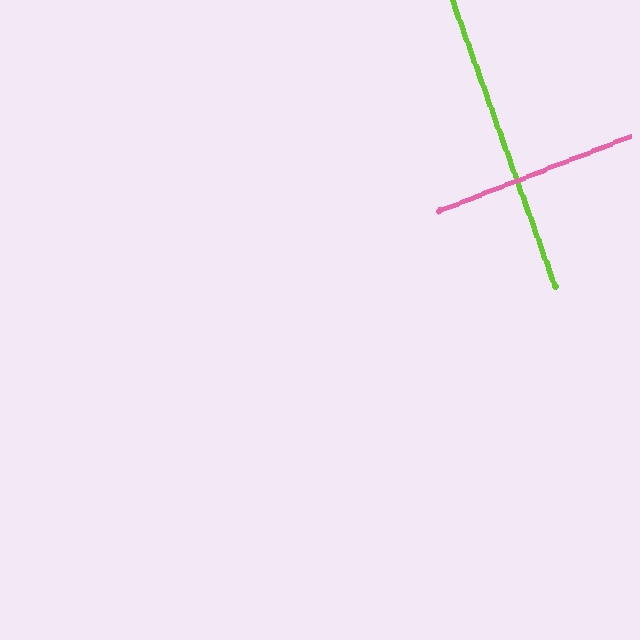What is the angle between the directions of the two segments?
Approximately 88 degrees.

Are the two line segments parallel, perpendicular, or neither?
Perpendicular — they meet at approximately 88°.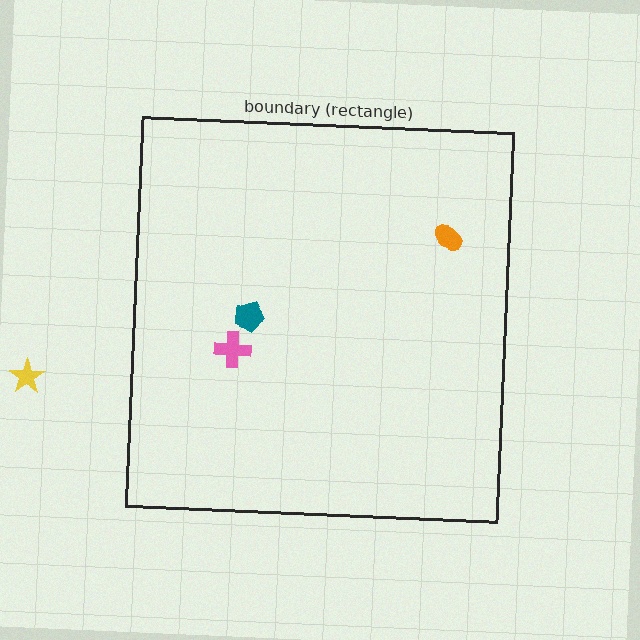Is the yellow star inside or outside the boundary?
Outside.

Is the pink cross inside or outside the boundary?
Inside.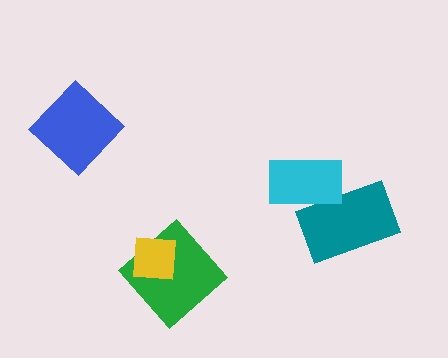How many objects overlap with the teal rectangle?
1 object overlaps with the teal rectangle.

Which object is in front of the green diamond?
The yellow square is in front of the green diamond.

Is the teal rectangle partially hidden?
Yes, it is partially covered by another shape.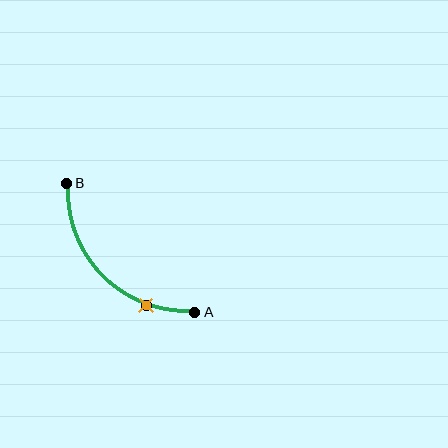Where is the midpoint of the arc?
The arc midpoint is the point on the curve farthest from the straight line joining A and B. It sits below and to the left of that line.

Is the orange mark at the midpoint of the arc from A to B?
No. The orange mark lies on the arc but is closer to endpoint A. The arc midpoint would be at the point on the curve equidistant along the arc from both A and B.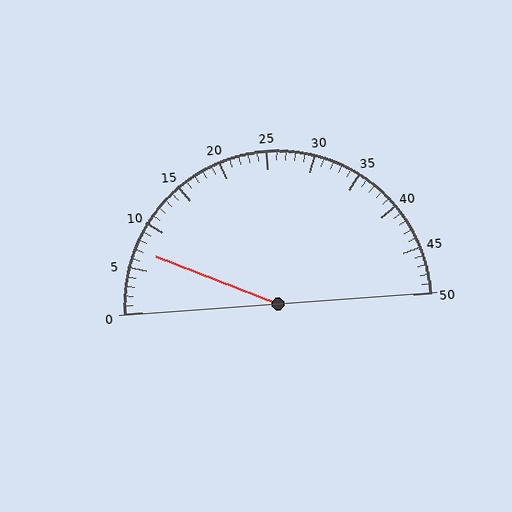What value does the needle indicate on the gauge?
The needle indicates approximately 7.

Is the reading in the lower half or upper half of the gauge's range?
The reading is in the lower half of the range (0 to 50).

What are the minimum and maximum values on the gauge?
The gauge ranges from 0 to 50.